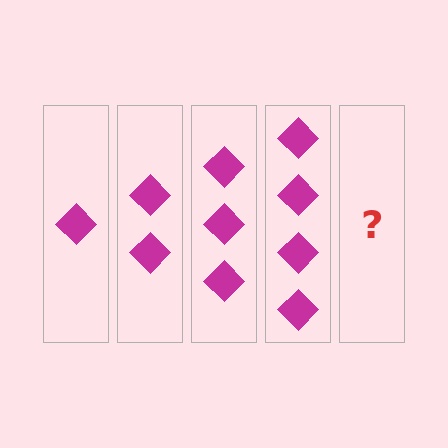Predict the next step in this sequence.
The next step is 5 diamonds.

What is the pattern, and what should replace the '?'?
The pattern is that each step adds one more diamond. The '?' should be 5 diamonds.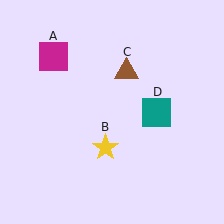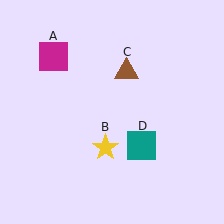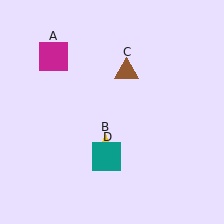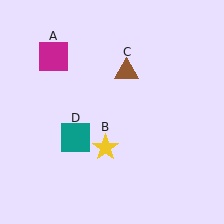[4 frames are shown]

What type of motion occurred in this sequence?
The teal square (object D) rotated clockwise around the center of the scene.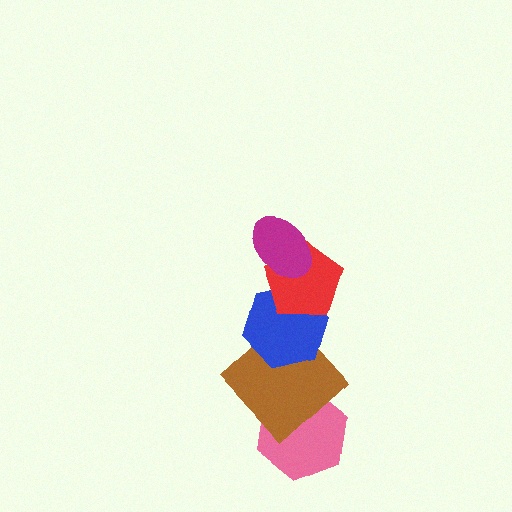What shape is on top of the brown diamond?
The blue hexagon is on top of the brown diamond.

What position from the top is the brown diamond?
The brown diamond is 4th from the top.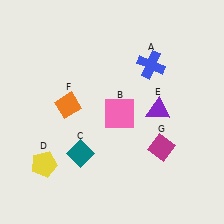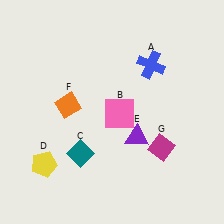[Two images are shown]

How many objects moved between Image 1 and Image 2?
1 object moved between the two images.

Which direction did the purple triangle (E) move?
The purple triangle (E) moved down.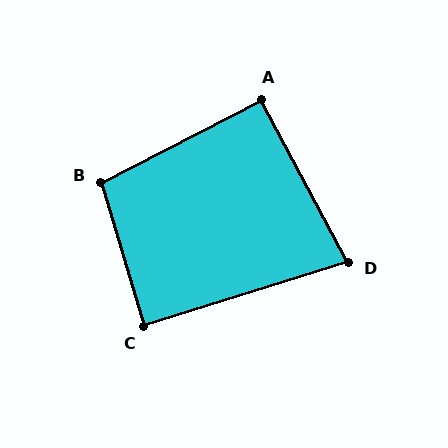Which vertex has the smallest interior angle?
D, at approximately 79 degrees.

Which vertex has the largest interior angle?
B, at approximately 101 degrees.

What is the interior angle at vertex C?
Approximately 89 degrees (approximately right).